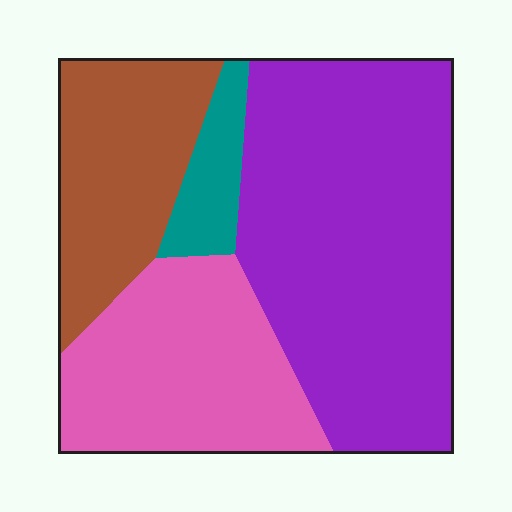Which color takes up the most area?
Purple, at roughly 50%.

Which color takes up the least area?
Teal, at roughly 5%.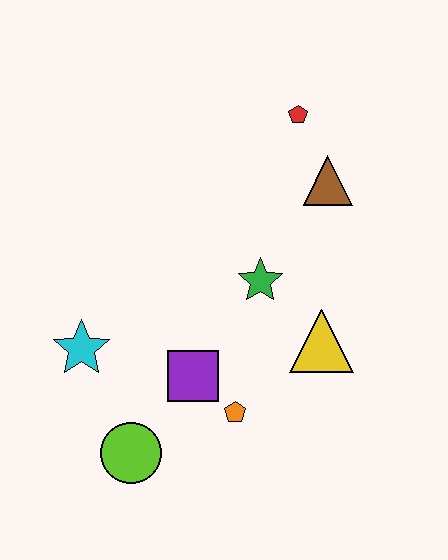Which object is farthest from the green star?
The lime circle is farthest from the green star.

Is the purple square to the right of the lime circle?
Yes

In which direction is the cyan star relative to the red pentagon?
The cyan star is below the red pentagon.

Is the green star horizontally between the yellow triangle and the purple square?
Yes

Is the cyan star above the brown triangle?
No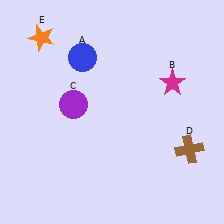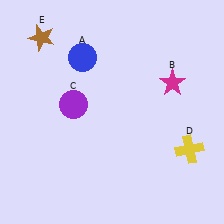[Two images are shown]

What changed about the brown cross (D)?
In Image 1, D is brown. In Image 2, it changed to yellow.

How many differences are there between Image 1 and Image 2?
There are 2 differences between the two images.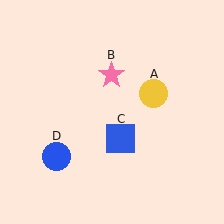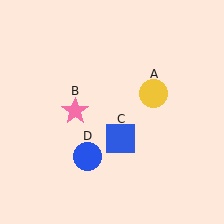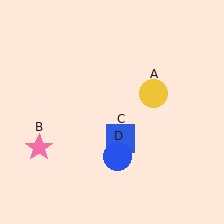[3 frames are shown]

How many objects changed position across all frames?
2 objects changed position: pink star (object B), blue circle (object D).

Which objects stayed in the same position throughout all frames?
Yellow circle (object A) and blue square (object C) remained stationary.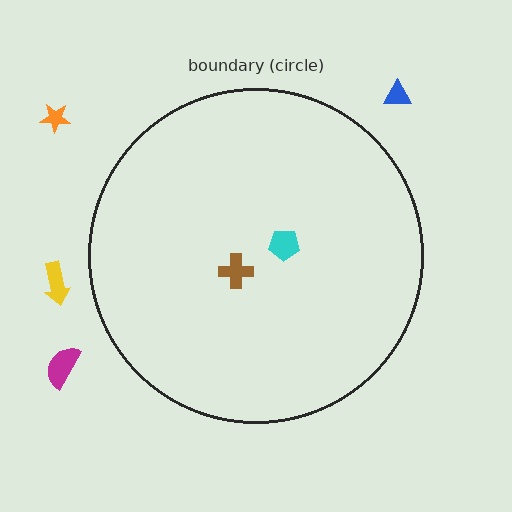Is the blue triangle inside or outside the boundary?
Outside.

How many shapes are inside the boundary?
2 inside, 4 outside.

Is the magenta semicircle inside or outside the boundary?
Outside.